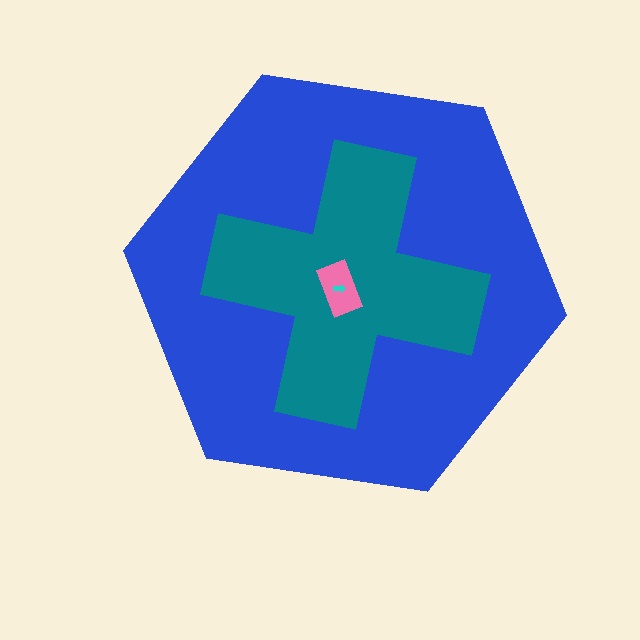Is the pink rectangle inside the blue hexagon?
Yes.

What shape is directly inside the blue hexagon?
The teal cross.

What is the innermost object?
The cyan arrow.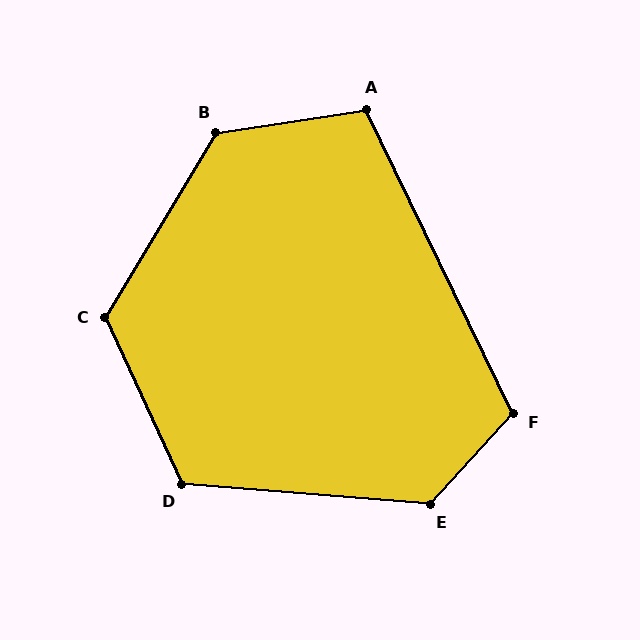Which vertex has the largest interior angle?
B, at approximately 129 degrees.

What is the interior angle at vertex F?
Approximately 112 degrees (obtuse).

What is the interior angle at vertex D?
Approximately 119 degrees (obtuse).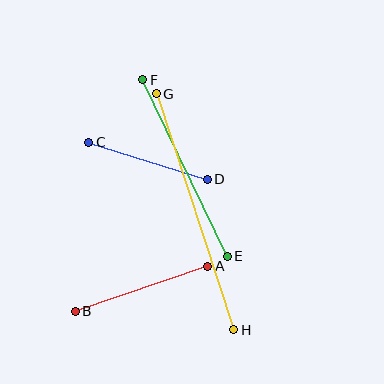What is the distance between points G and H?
The distance is approximately 249 pixels.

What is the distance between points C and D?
The distance is approximately 124 pixels.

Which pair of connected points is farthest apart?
Points G and H are farthest apart.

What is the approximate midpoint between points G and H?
The midpoint is at approximately (195, 212) pixels.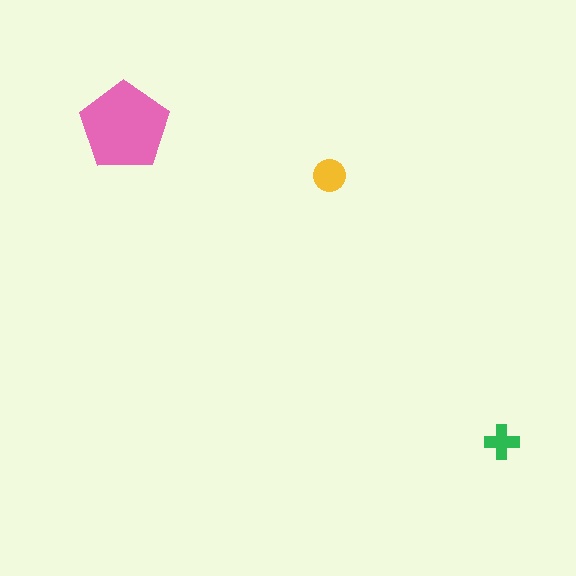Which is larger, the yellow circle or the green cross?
The yellow circle.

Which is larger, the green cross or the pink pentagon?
The pink pentagon.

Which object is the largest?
The pink pentagon.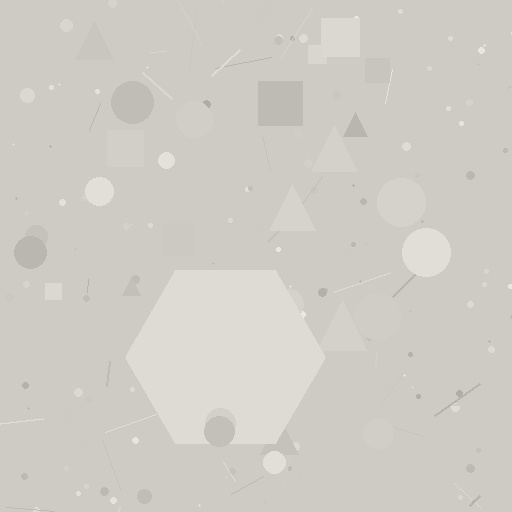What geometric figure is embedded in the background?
A hexagon is embedded in the background.